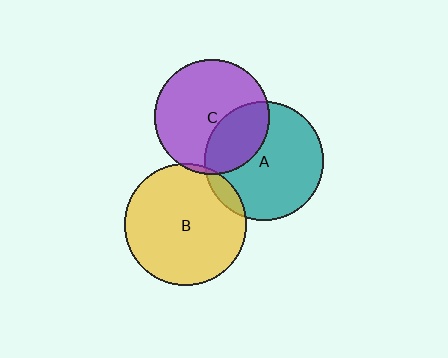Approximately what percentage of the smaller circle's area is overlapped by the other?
Approximately 5%.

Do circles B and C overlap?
Yes.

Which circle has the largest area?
Circle B (yellow).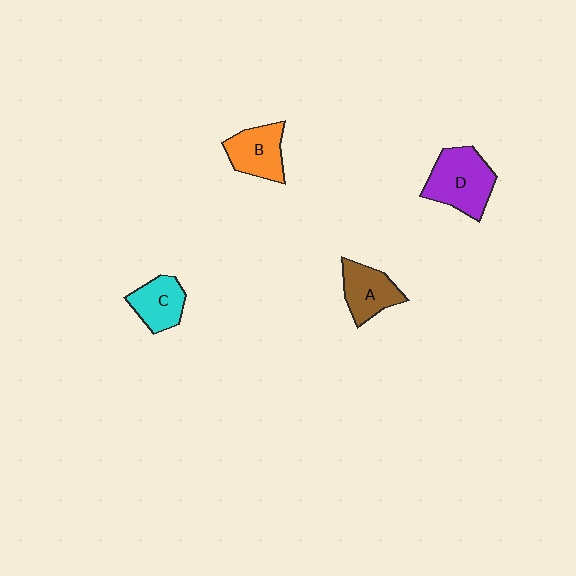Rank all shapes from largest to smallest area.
From largest to smallest: D (purple), B (orange), A (brown), C (cyan).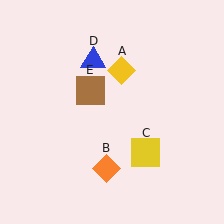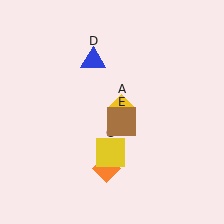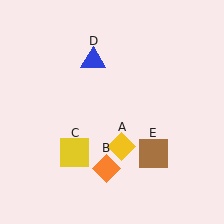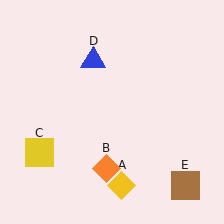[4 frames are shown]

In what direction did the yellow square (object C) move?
The yellow square (object C) moved left.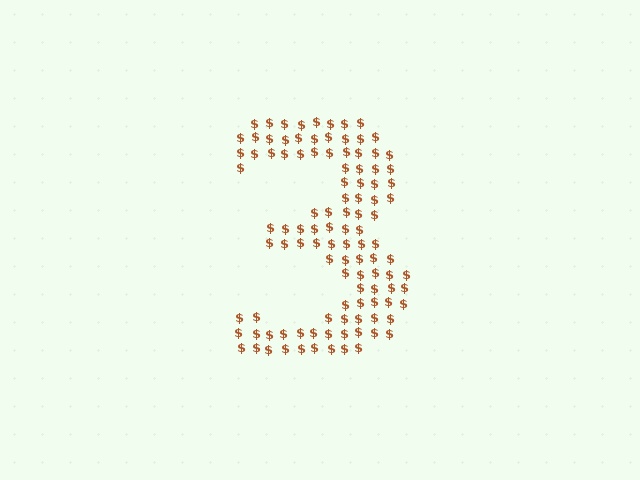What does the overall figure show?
The overall figure shows the digit 3.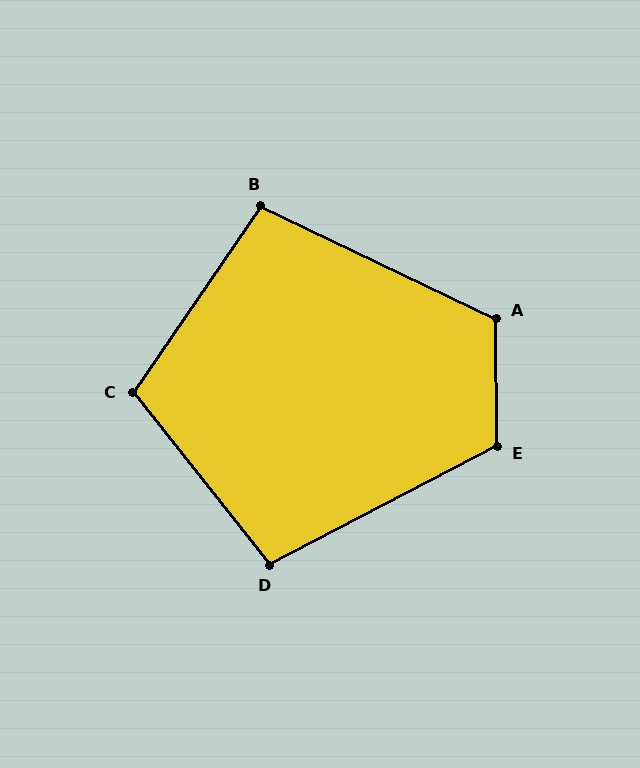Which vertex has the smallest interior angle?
B, at approximately 99 degrees.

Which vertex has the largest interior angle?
E, at approximately 117 degrees.